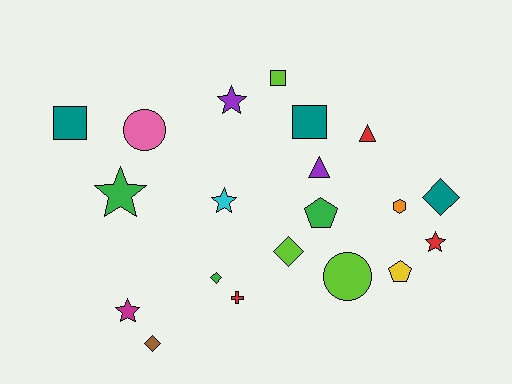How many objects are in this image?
There are 20 objects.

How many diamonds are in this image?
There are 4 diamonds.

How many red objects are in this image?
There are 3 red objects.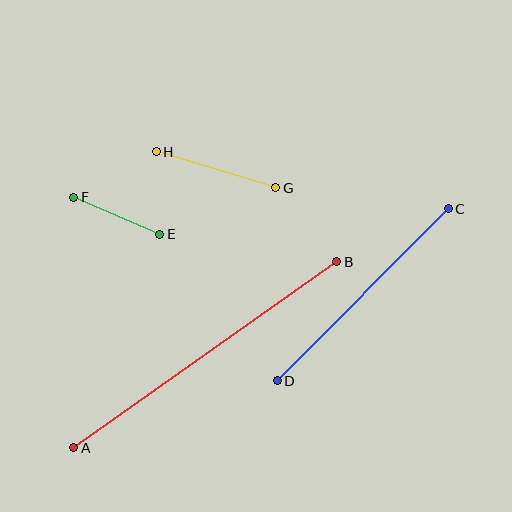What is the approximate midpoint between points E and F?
The midpoint is at approximately (117, 216) pixels.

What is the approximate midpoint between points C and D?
The midpoint is at approximately (363, 295) pixels.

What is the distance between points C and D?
The distance is approximately 242 pixels.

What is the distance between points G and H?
The distance is approximately 125 pixels.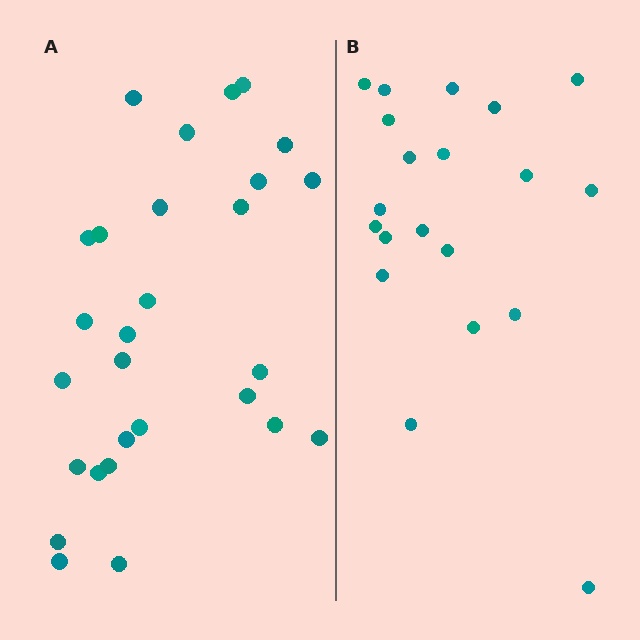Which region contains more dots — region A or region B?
Region A (the left region) has more dots.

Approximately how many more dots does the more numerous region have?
Region A has roughly 8 or so more dots than region B.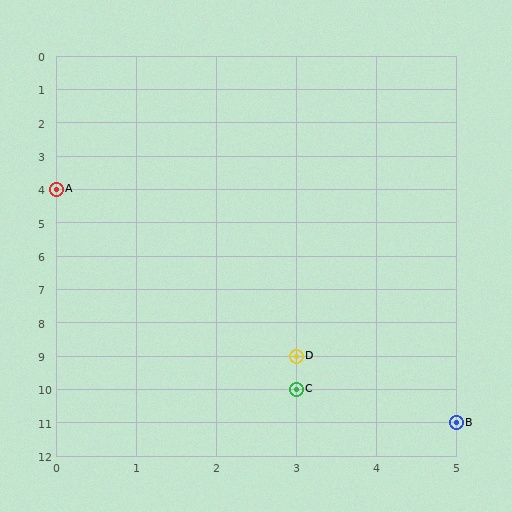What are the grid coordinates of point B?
Point B is at grid coordinates (5, 11).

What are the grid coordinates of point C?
Point C is at grid coordinates (3, 10).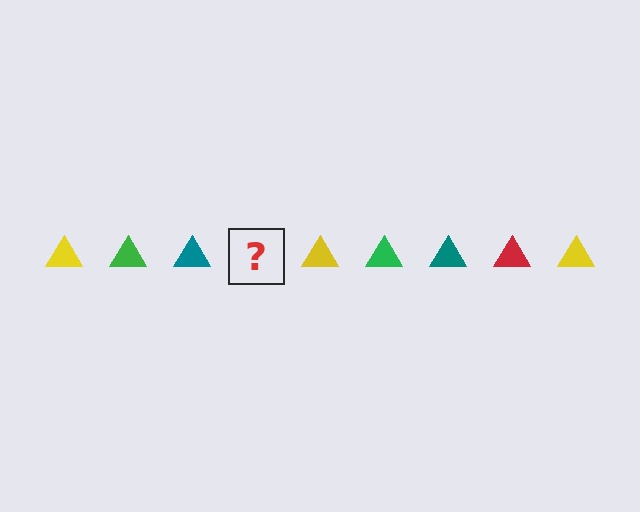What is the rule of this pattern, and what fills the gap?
The rule is that the pattern cycles through yellow, green, teal, red triangles. The gap should be filled with a red triangle.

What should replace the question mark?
The question mark should be replaced with a red triangle.